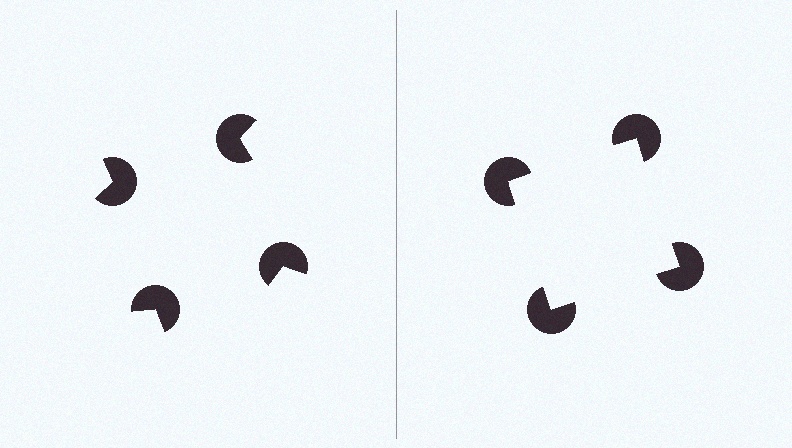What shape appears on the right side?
An illusory square.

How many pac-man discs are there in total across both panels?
8 — 4 on each side.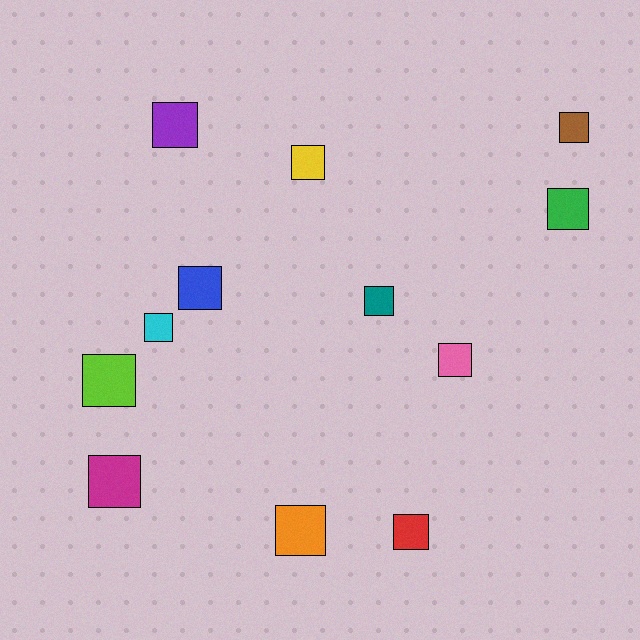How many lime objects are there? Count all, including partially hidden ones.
There is 1 lime object.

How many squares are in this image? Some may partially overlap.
There are 12 squares.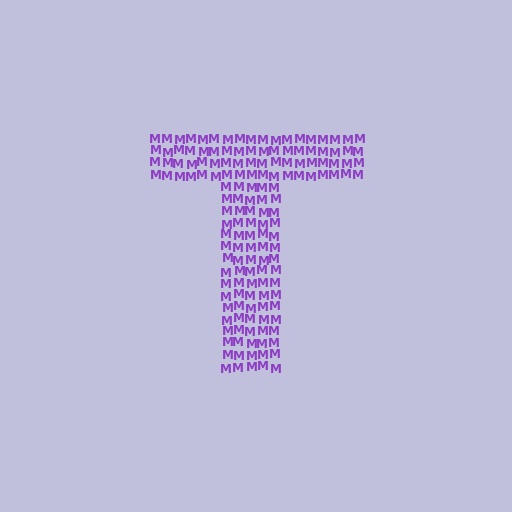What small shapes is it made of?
It is made of small letter M's.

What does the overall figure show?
The overall figure shows the letter T.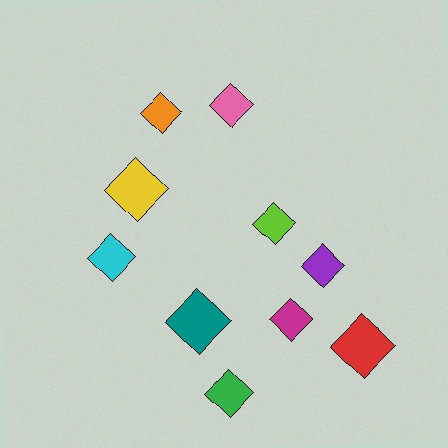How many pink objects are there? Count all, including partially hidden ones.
There is 1 pink object.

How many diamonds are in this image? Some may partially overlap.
There are 10 diamonds.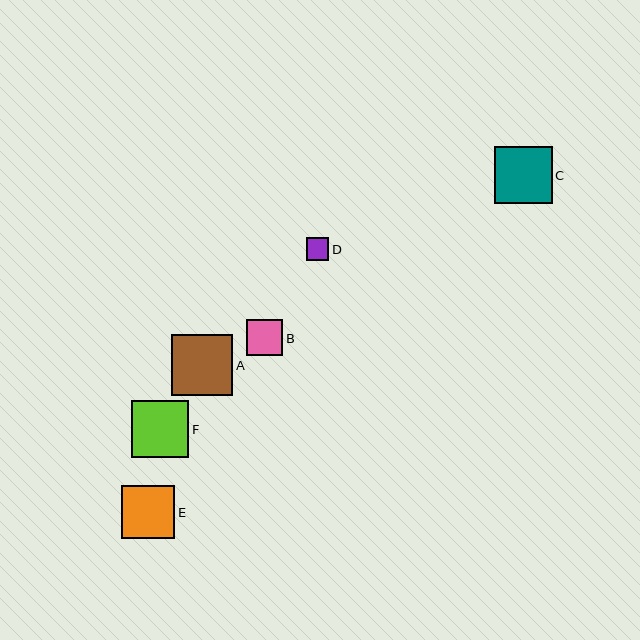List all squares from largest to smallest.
From largest to smallest: A, C, F, E, B, D.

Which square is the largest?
Square A is the largest with a size of approximately 61 pixels.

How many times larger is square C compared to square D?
Square C is approximately 2.6 times the size of square D.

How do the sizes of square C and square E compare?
Square C and square E are approximately the same size.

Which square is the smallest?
Square D is the smallest with a size of approximately 22 pixels.